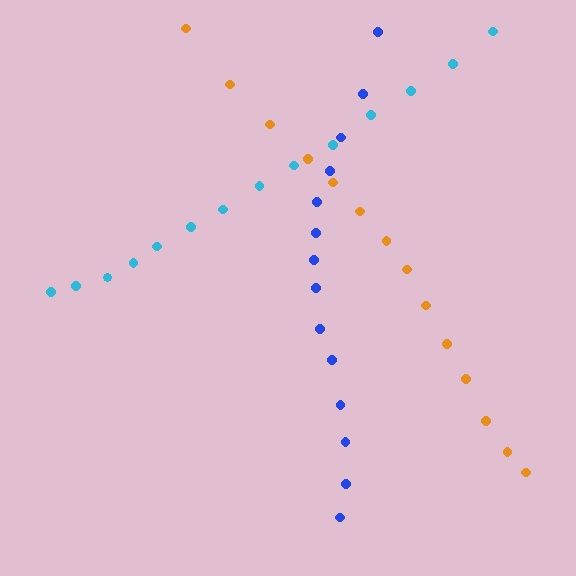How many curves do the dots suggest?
There are 3 distinct paths.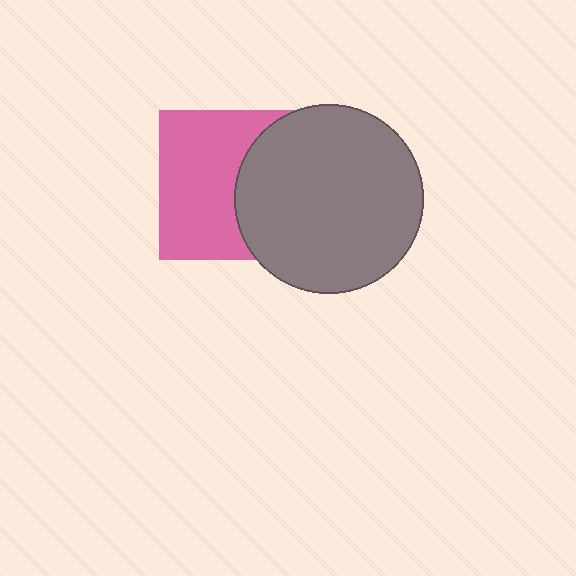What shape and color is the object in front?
The object in front is a gray circle.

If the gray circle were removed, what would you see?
You would see the complete pink square.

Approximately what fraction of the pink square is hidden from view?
Roughly 42% of the pink square is hidden behind the gray circle.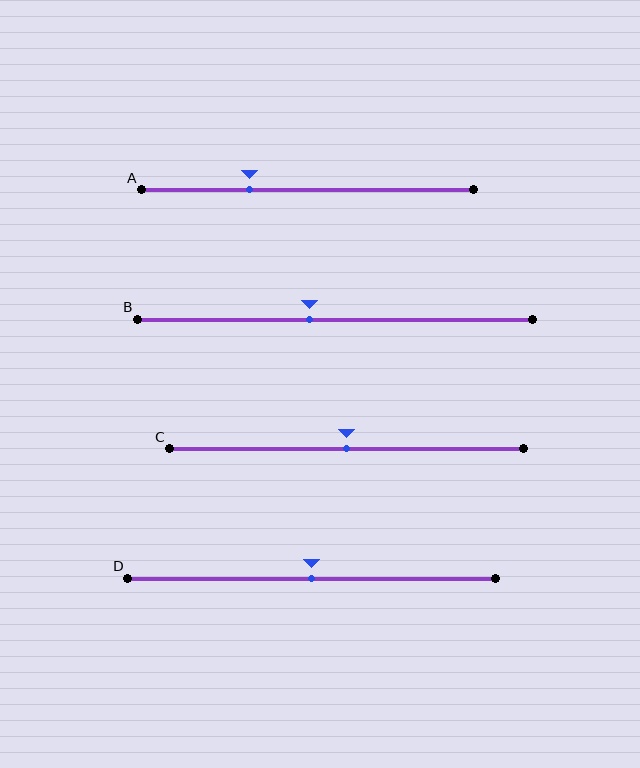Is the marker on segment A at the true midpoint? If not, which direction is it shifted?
No, the marker on segment A is shifted to the left by about 18% of the segment length.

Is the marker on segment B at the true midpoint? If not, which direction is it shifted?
No, the marker on segment B is shifted to the left by about 6% of the segment length.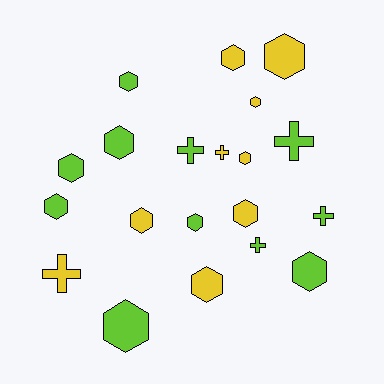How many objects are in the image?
There are 20 objects.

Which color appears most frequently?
Lime, with 11 objects.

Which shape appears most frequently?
Hexagon, with 14 objects.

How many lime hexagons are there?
There are 7 lime hexagons.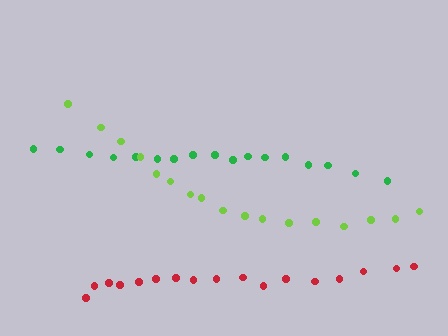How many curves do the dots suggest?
There are 3 distinct paths.